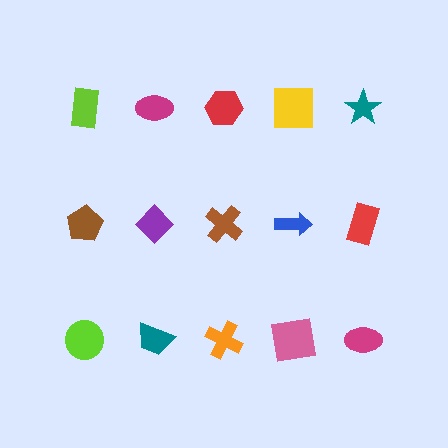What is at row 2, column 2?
A purple diamond.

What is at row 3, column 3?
An orange cross.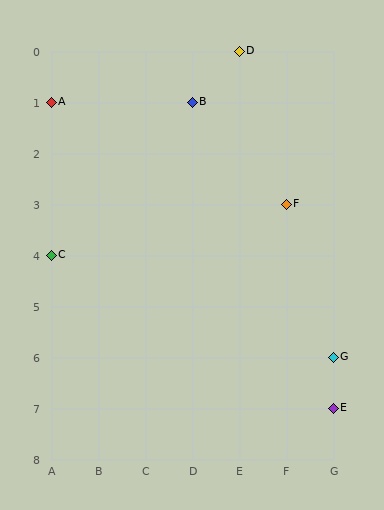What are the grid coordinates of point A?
Point A is at grid coordinates (A, 1).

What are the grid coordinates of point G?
Point G is at grid coordinates (G, 6).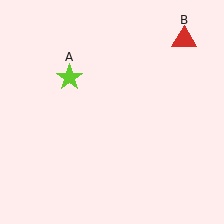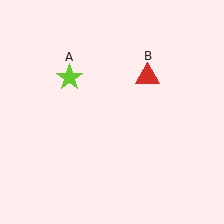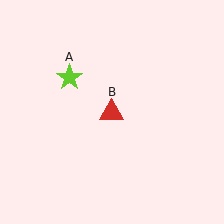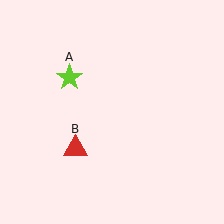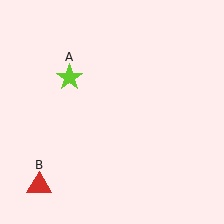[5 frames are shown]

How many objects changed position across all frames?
1 object changed position: red triangle (object B).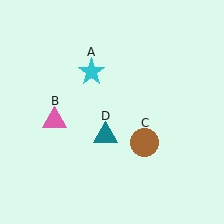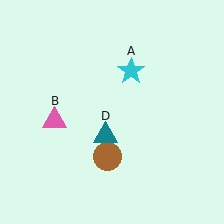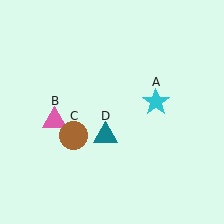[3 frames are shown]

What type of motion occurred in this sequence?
The cyan star (object A), brown circle (object C) rotated clockwise around the center of the scene.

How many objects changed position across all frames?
2 objects changed position: cyan star (object A), brown circle (object C).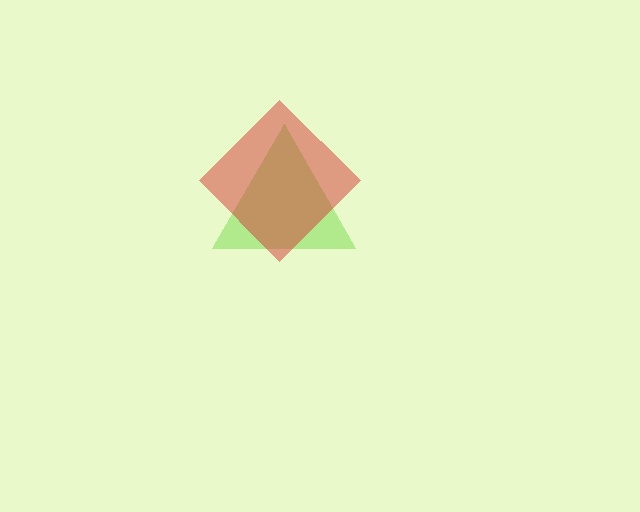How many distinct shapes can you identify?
There are 2 distinct shapes: a lime triangle, a red diamond.